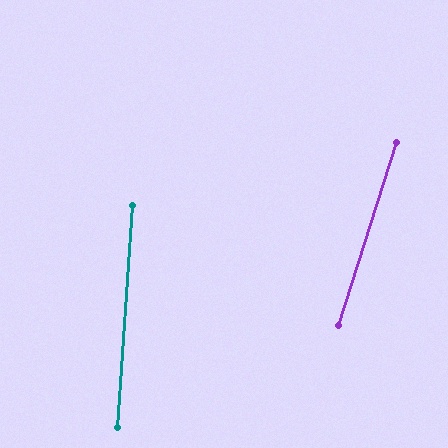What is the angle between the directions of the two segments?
Approximately 14 degrees.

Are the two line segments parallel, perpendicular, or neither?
Neither parallel nor perpendicular — they differ by about 14°.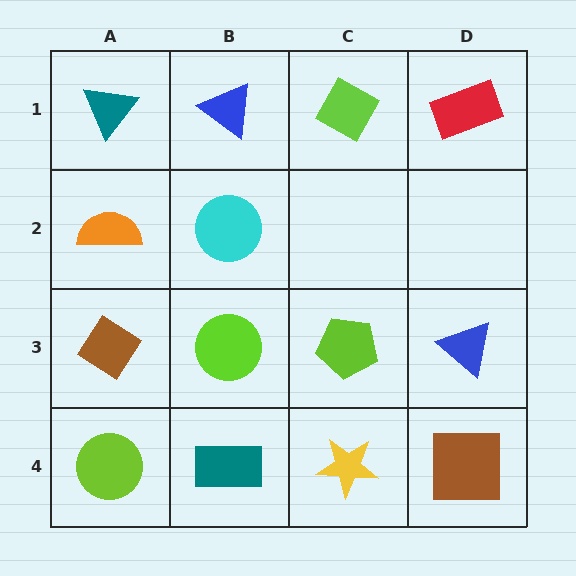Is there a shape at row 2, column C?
No, that cell is empty.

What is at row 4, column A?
A lime circle.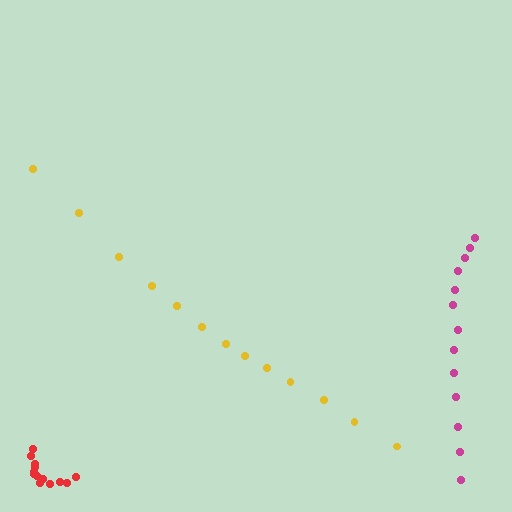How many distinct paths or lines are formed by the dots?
There are 3 distinct paths.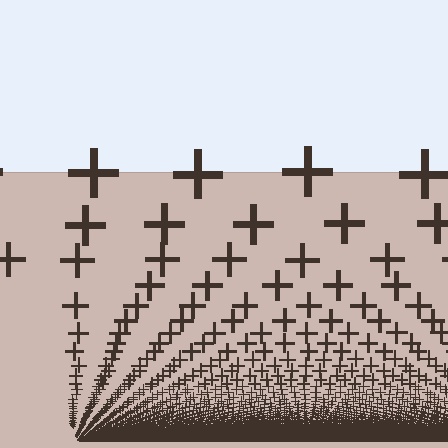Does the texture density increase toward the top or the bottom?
Density increases toward the bottom.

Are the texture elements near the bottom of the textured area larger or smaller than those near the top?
Smaller. The gradient is inverted — elements near the bottom are smaller and denser.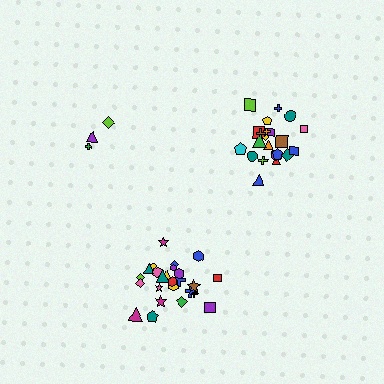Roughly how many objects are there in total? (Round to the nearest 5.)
Roughly 50 objects in total.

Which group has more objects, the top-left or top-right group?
The top-right group.